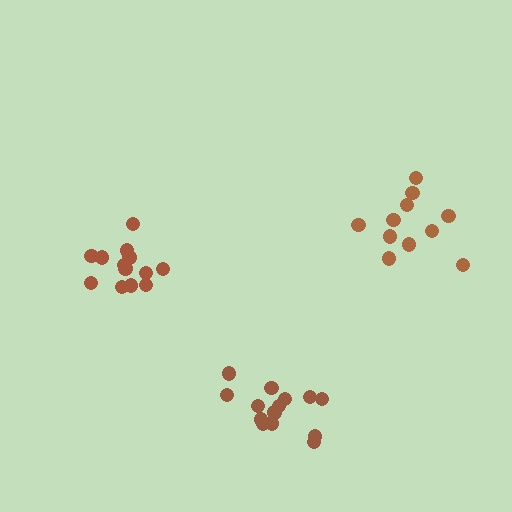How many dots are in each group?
Group 1: 14 dots, Group 2: 13 dots, Group 3: 11 dots (38 total).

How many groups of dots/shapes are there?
There are 3 groups.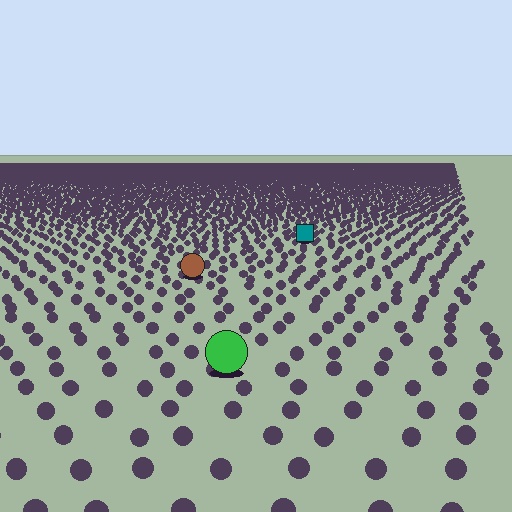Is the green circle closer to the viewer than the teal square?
Yes. The green circle is closer — you can tell from the texture gradient: the ground texture is coarser near it.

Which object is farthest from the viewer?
The teal square is farthest from the viewer. It appears smaller and the ground texture around it is denser.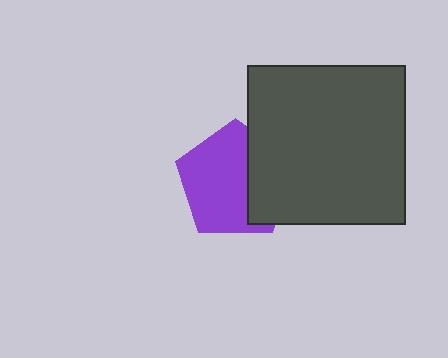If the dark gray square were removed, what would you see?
You would see the complete purple pentagon.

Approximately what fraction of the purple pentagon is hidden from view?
Roughly 34% of the purple pentagon is hidden behind the dark gray square.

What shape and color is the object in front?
The object in front is a dark gray square.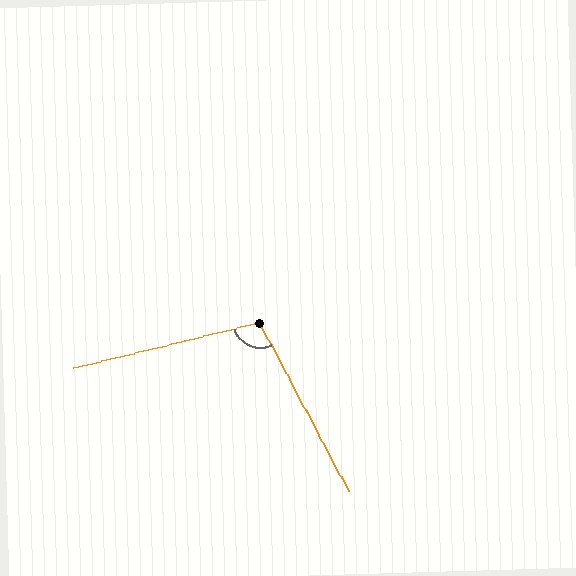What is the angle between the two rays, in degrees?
Approximately 104 degrees.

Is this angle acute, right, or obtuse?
It is obtuse.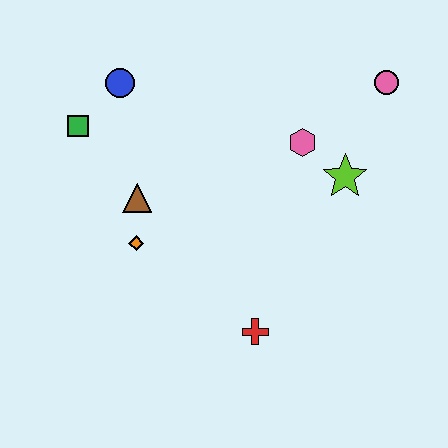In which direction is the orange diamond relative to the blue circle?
The orange diamond is below the blue circle.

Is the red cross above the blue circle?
No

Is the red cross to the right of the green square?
Yes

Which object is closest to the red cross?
The orange diamond is closest to the red cross.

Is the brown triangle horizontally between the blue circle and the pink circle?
Yes